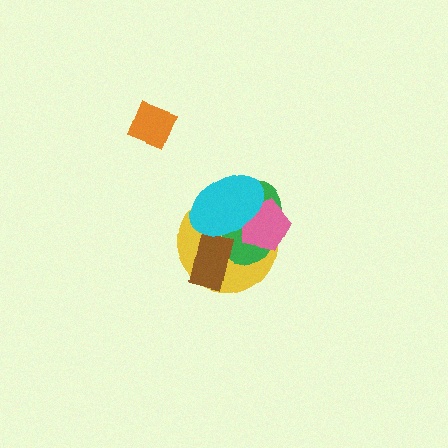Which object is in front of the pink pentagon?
The cyan ellipse is in front of the pink pentagon.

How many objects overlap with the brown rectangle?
3 objects overlap with the brown rectangle.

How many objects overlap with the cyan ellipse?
4 objects overlap with the cyan ellipse.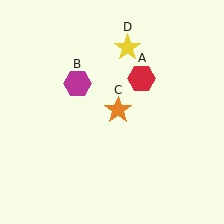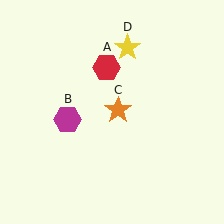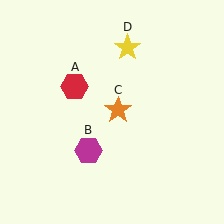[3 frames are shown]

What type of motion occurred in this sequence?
The red hexagon (object A), magenta hexagon (object B) rotated counterclockwise around the center of the scene.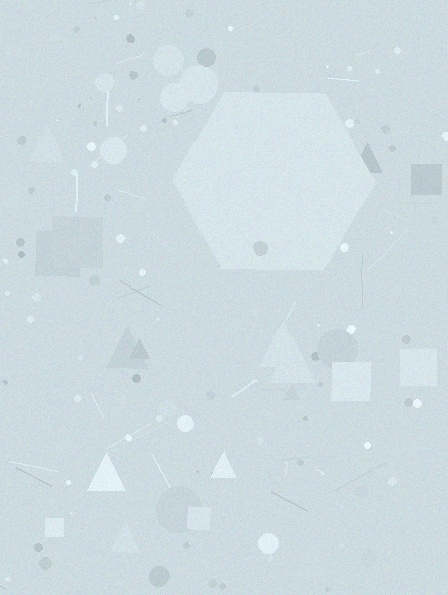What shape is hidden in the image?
A hexagon is hidden in the image.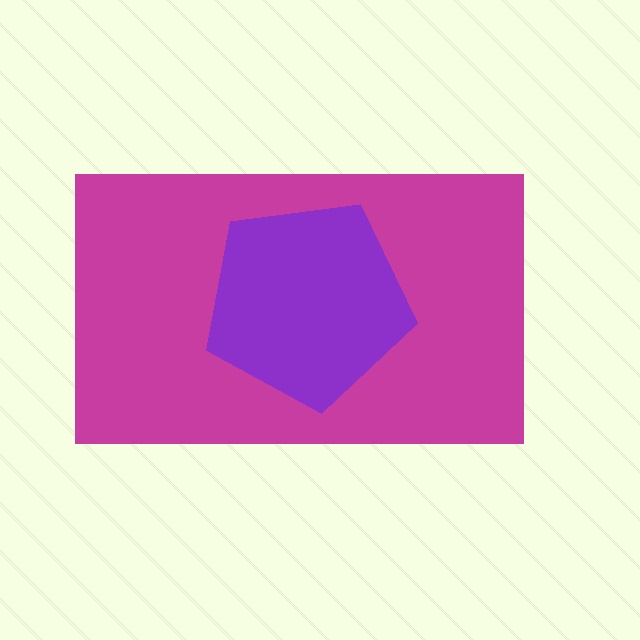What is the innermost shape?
The purple pentagon.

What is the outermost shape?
The magenta rectangle.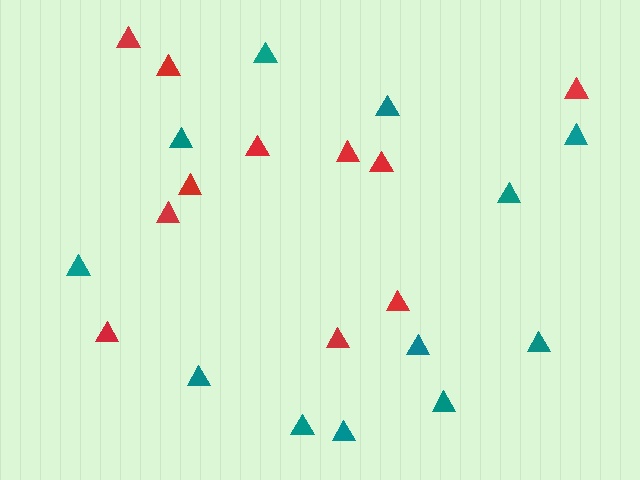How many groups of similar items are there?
There are 2 groups: one group of red triangles (11) and one group of teal triangles (12).